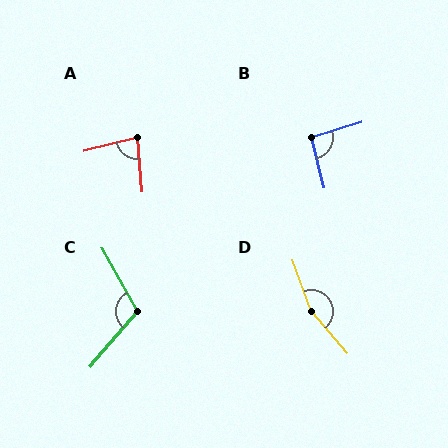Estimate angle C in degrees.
Approximately 110 degrees.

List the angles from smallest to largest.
A (80°), B (93°), C (110°), D (159°).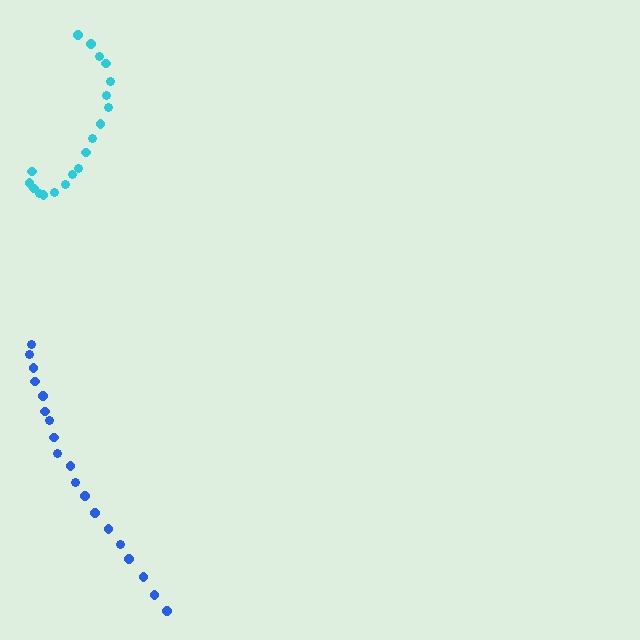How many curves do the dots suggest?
There are 2 distinct paths.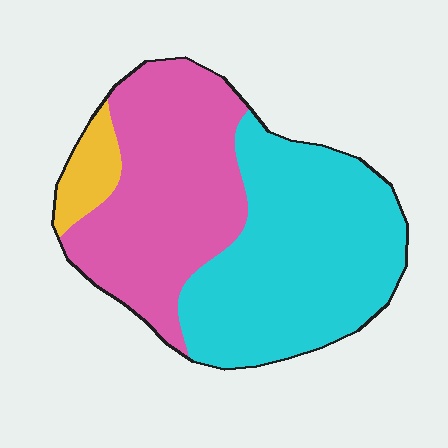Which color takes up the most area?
Cyan, at roughly 50%.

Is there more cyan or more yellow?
Cyan.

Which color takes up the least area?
Yellow, at roughly 5%.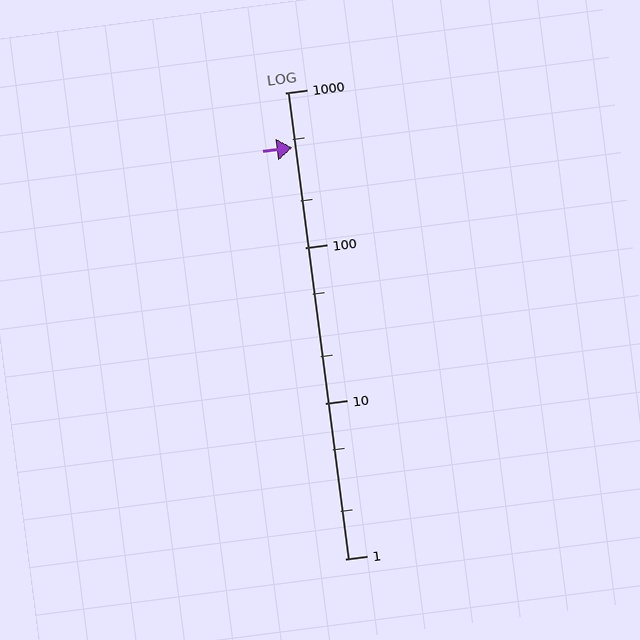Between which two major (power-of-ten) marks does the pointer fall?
The pointer is between 100 and 1000.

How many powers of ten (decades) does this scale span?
The scale spans 3 decades, from 1 to 1000.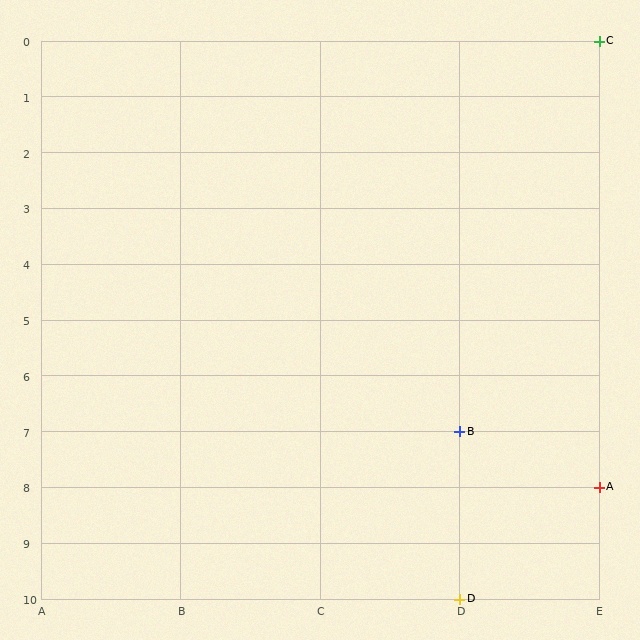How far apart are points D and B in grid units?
Points D and B are 3 rows apart.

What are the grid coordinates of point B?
Point B is at grid coordinates (D, 7).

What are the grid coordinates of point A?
Point A is at grid coordinates (E, 8).